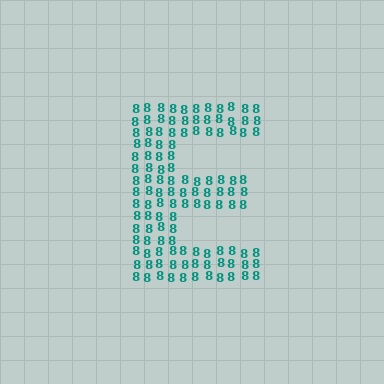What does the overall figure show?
The overall figure shows the letter E.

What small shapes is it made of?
It is made of small digit 8's.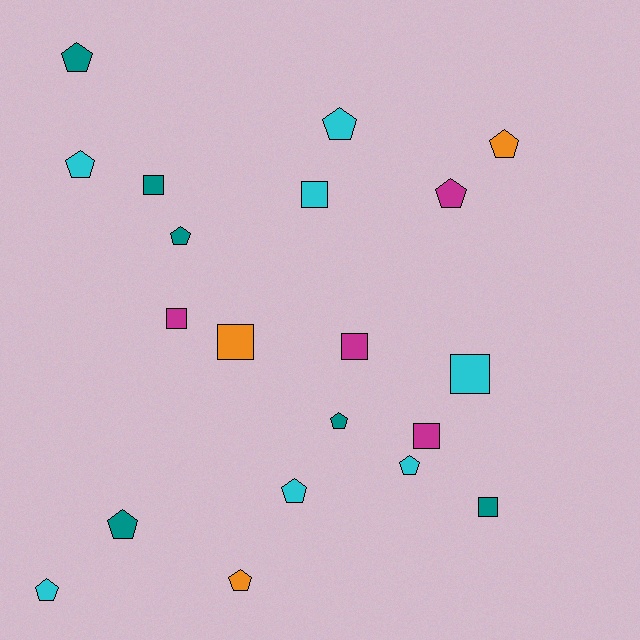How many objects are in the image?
There are 20 objects.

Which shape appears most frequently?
Pentagon, with 12 objects.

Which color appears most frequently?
Cyan, with 7 objects.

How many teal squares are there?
There are 2 teal squares.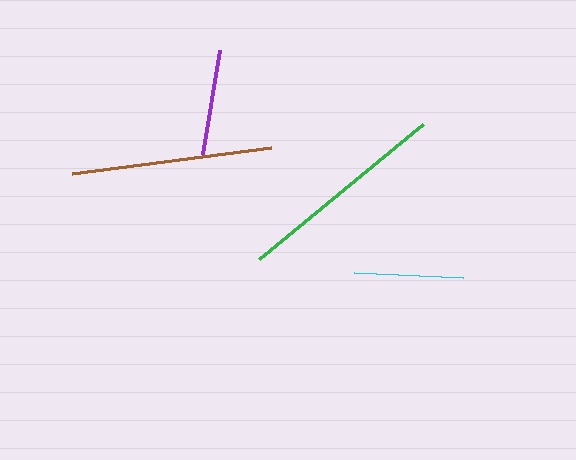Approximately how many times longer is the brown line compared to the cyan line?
The brown line is approximately 1.8 times the length of the cyan line.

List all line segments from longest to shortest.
From longest to shortest: green, brown, cyan, purple.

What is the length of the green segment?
The green segment is approximately 212 pixels long.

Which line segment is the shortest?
The purple line is the shortest at approximately 105 pixels.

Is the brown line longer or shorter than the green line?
The green line is longer than the brown line.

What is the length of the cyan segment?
The cyan segment is approximately 109 pixels long.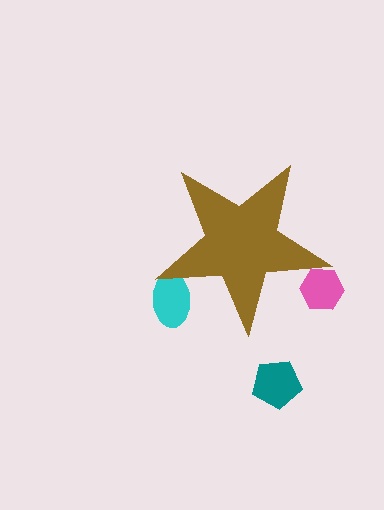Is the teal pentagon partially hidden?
No, the teal pentagon is fully visible.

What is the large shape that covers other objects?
A brown star.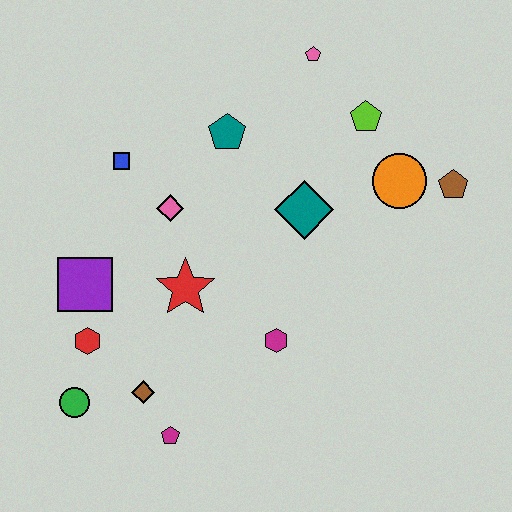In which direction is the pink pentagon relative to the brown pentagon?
The pink pentagon is to the left of the brown pentagon.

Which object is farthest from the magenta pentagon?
The pink pentagon is farthest from the magenta pentagon.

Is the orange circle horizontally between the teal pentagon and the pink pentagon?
No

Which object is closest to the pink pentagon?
The lime pentagon is closest to the pink pentagon.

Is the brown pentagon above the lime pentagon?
No